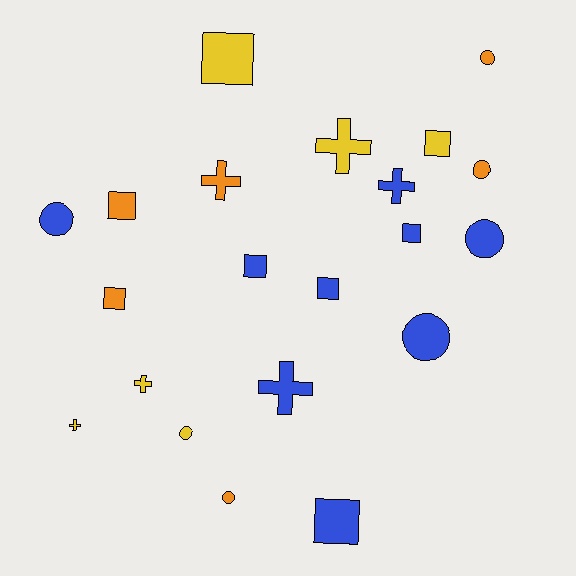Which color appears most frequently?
Blue, with 9 objects.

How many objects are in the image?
There are 21 objects.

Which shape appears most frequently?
Square, with 8 objects.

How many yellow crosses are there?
There are 3 yellow crosses.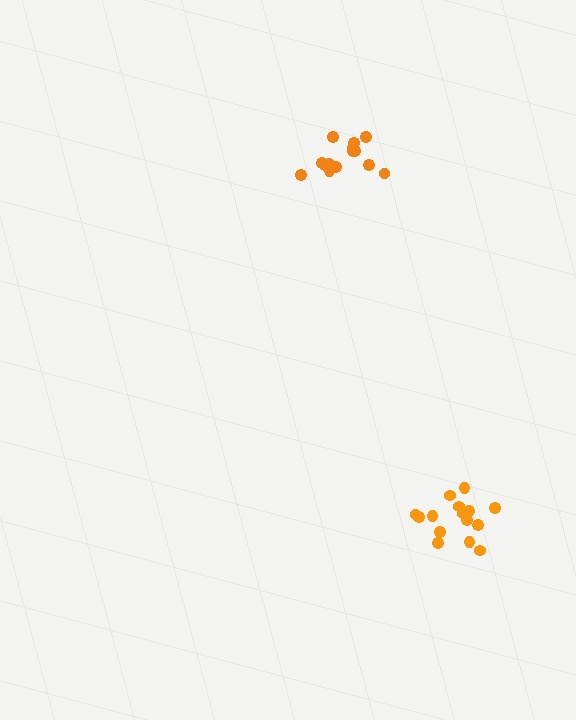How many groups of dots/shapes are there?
There are 2 groups.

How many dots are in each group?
Group 1: 15 dots, Group 2: 15 dots (30 total).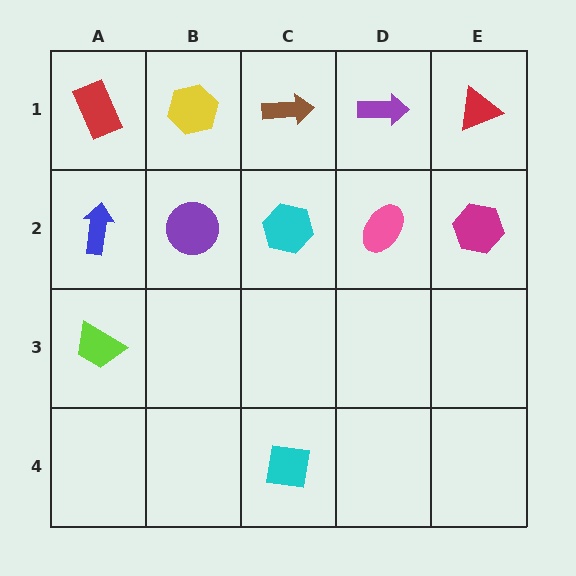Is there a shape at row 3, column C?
No, that cell is empty.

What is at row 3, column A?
A lime trapezoid.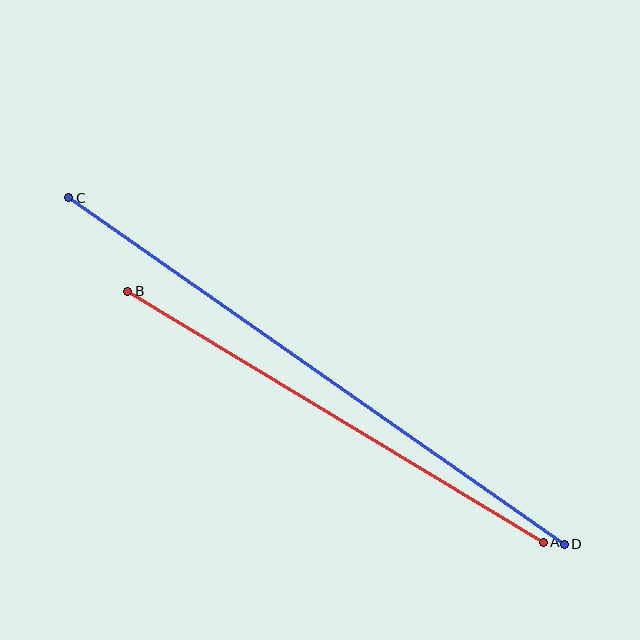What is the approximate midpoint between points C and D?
The midpoint is at approximately (316, 371) pixels.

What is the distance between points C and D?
The distance is approximately 605 pixels.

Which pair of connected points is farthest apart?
Points C and D are farthest apart.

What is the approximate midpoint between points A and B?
The midpoint is at approximately (335, 417) pixels.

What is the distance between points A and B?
The distance is approximately 486 pixels.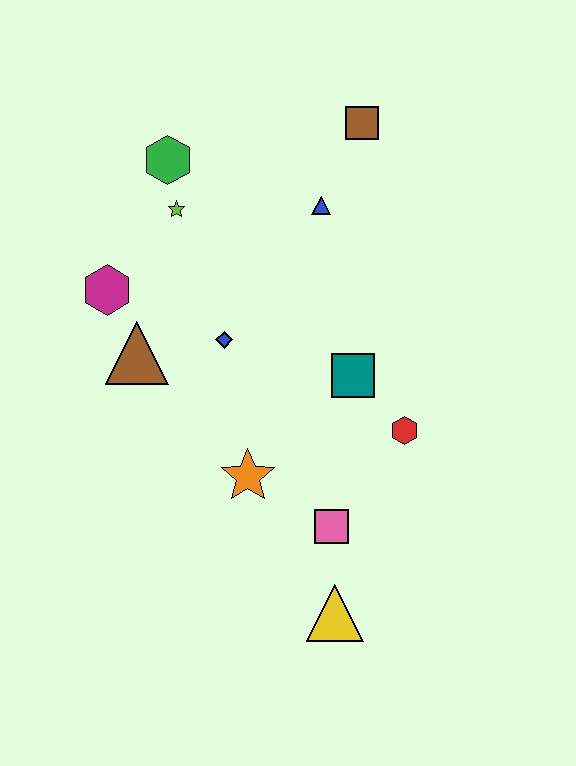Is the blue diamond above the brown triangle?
Yes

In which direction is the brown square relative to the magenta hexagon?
The brown square is to the right of the magenta hexagon.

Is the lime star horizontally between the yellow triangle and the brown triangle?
Yes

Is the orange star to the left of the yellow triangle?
Yes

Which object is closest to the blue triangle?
The brown square is closest to the blue triangle.